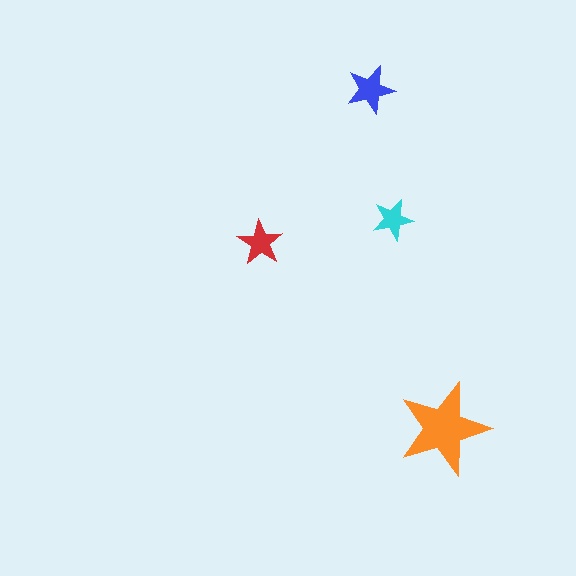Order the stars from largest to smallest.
the orange one, the blue one, the red one, the cyan one.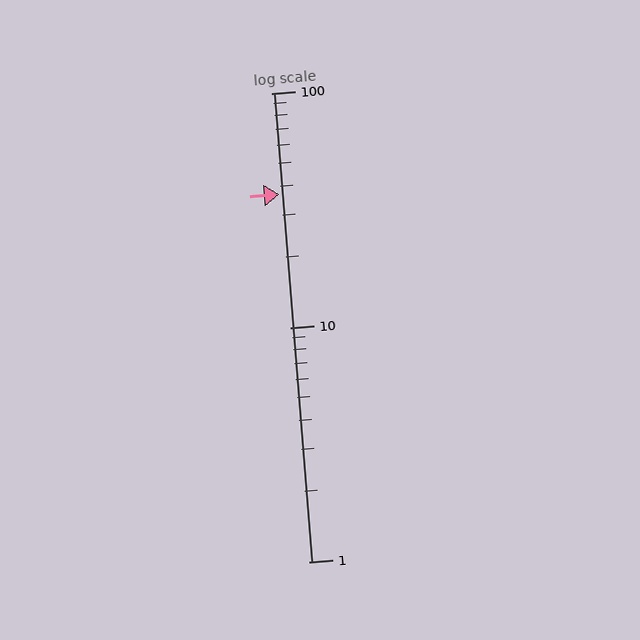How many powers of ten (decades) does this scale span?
The scale spans 2 decades, from 1 to 100.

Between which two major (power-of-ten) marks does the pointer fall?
The pointer is between 10 and 100.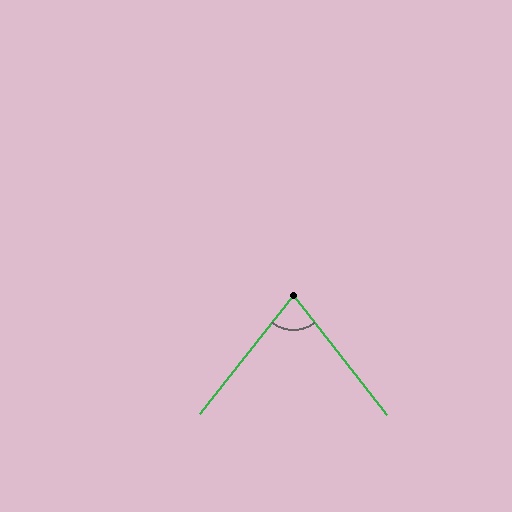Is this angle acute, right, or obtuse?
It is acute.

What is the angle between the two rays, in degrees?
Approximately 77 degrees.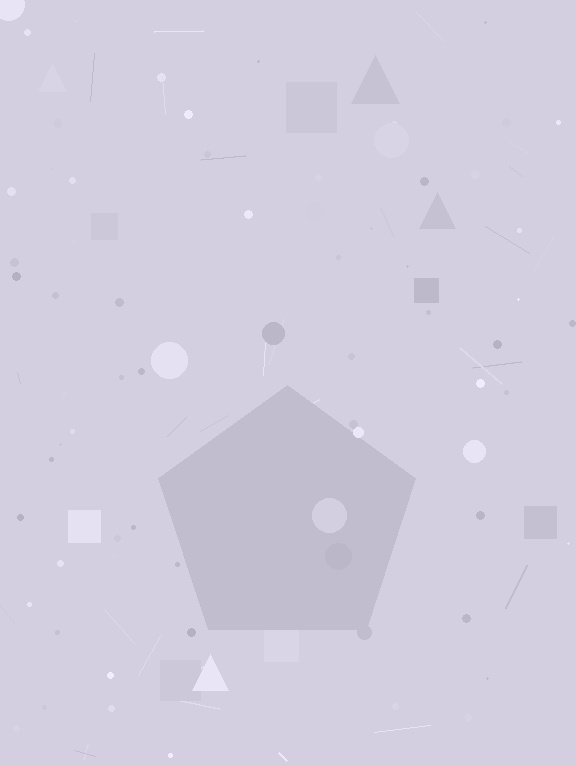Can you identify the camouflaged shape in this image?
The camouflaged shape is a pentagon.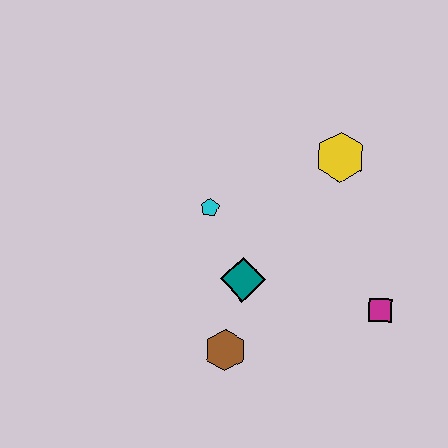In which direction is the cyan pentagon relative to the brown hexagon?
The cyan pentagon is above the brown hexagon.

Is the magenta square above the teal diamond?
No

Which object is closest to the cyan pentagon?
The teal diamond is closest to the cyan pentagon.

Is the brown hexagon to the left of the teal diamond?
Yes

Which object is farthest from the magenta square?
The cyan pentagon is farthest from the magenta square.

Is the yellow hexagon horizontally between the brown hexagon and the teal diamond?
No